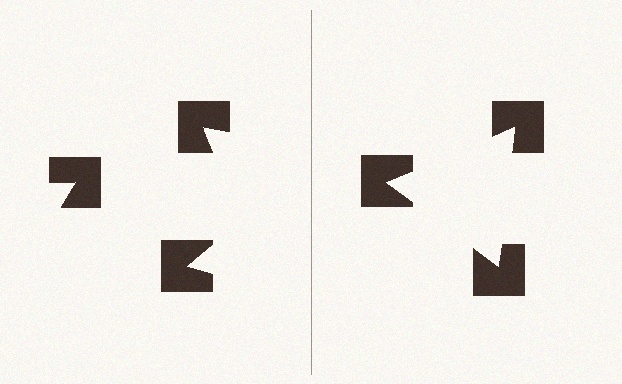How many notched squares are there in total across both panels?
6 — 3 on each side.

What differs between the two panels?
The notched squares are positioned identically on both sides; only the wedge orientations differ. On the right they align to a triangle; on the left they are misaligned.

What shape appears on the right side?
An illusory triangle.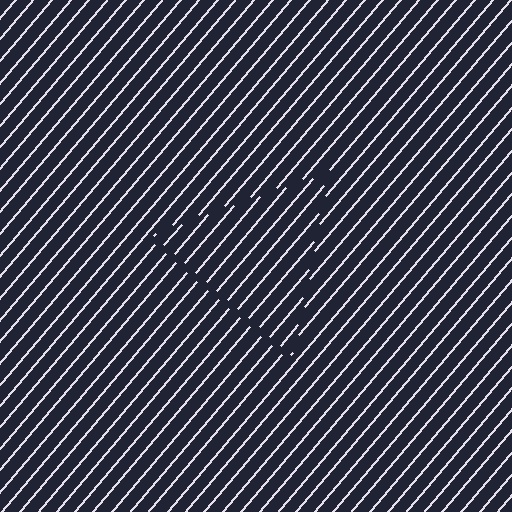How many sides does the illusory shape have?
3 sides — the line-ends trace a triangle.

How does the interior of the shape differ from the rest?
The interior of the shape contains the same grating, shifted by half a period — the contour is defined by the phase discontinuity where line-ends from the inner and outer gratings abut.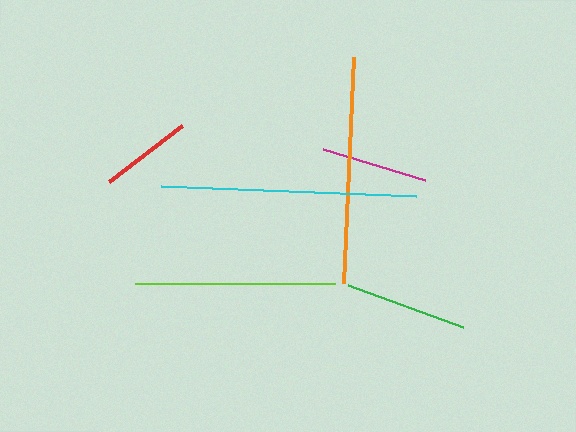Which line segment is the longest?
The cyan line is the longest at approximately 255 pixels.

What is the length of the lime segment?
The lime segment is approximately 200 pixels long.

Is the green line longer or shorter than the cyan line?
The cyan line is longer than the green line.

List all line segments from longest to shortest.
From longest to shortest: cyan, orange, lime, green, magenta, red.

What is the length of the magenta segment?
The magenta segment is approximately 106 pixels long.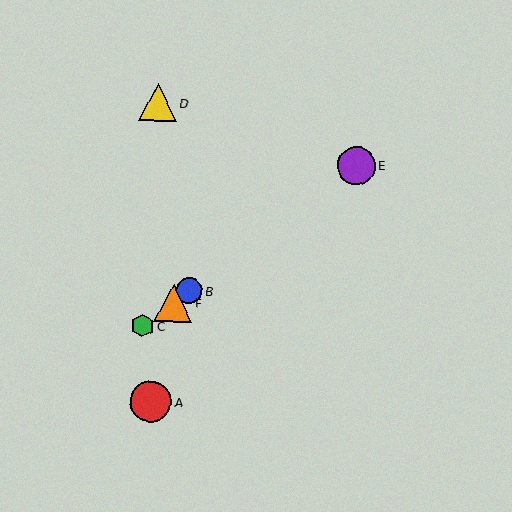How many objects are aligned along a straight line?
4 objects (B, C, E, F) are aligned along a straight line.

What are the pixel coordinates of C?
Object C is at (143, 326).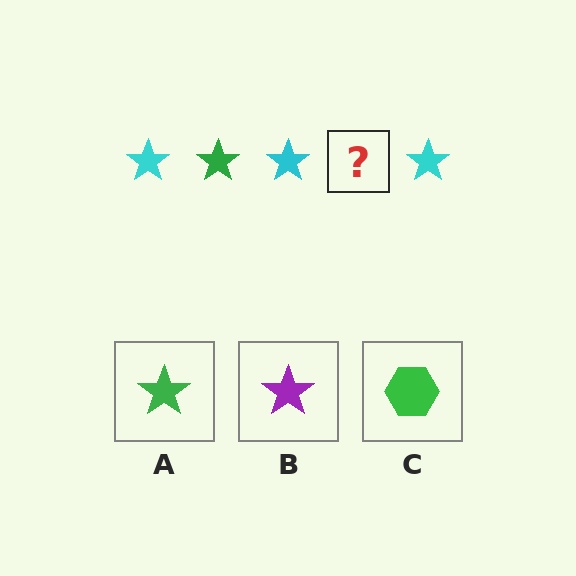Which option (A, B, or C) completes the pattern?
A.